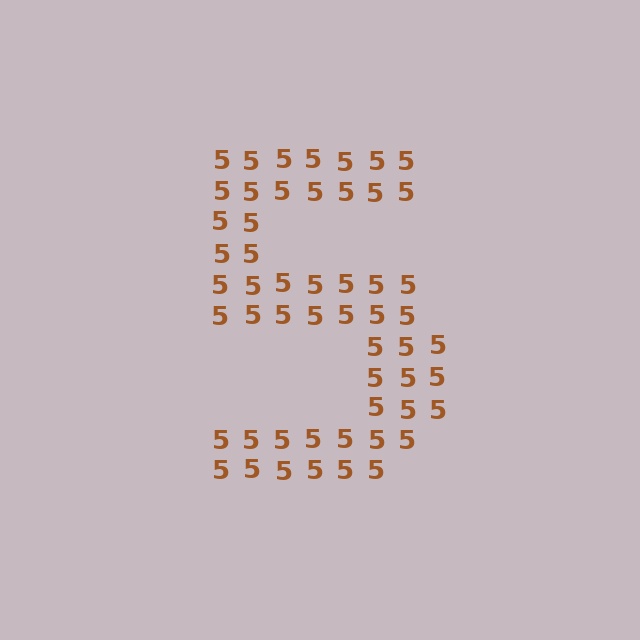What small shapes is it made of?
It is made of small digit 5's.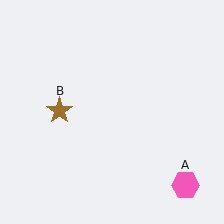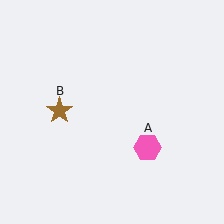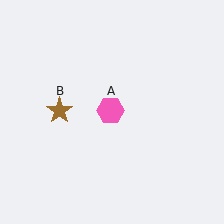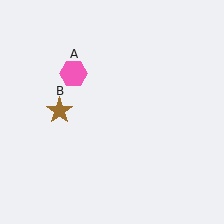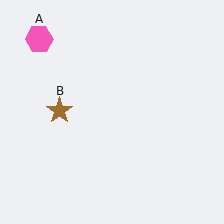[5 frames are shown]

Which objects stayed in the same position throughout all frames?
Brown star (object B) remained stationary.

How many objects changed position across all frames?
1 object changed position: pink hexagon (object A).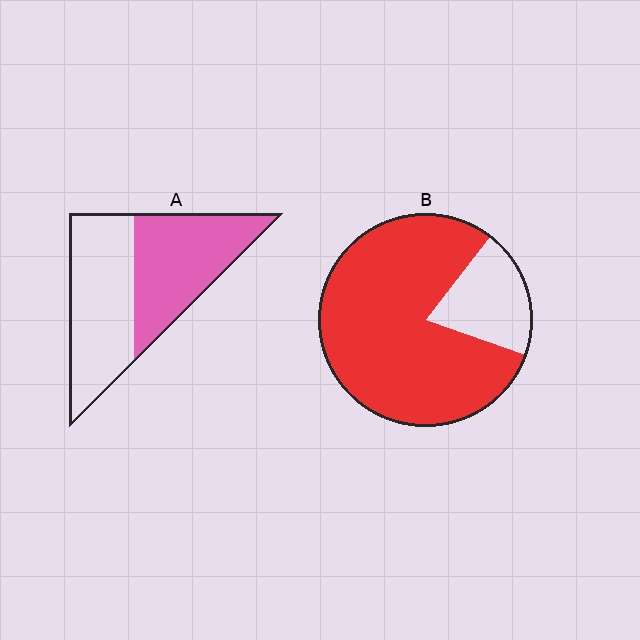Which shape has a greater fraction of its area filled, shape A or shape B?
Shape B.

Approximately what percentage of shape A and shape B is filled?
A is approximately 50% and B is approximately 80%.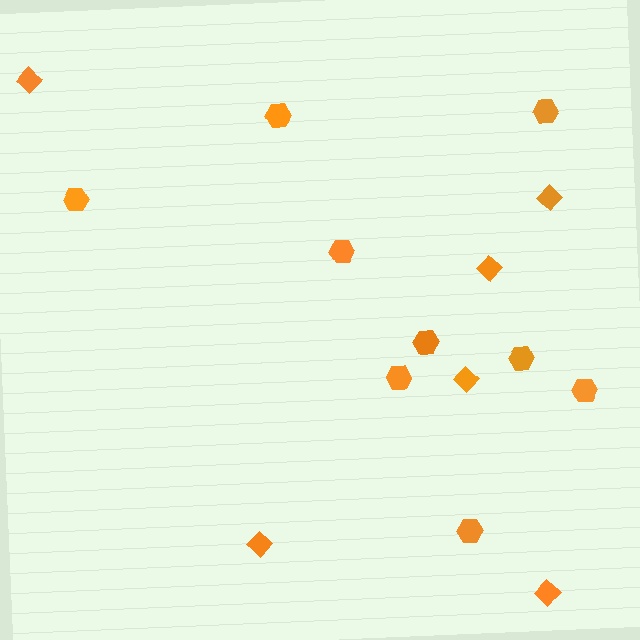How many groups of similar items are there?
There are 2 groups: one group of diamonds (6) and one group of hexagons (9).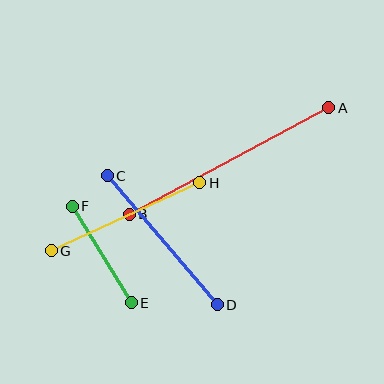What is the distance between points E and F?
The distance is approximately 113 pixels.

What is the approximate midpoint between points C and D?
The midpoint is at approximately (162, 240) pixels.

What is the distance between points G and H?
The distance is approximately 163 pixels.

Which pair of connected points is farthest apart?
Points A and B are farthest apart.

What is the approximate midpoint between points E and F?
The midpoint is at approximately (102, 255) pixels.